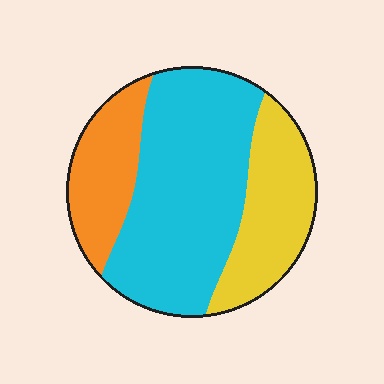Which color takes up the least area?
Orange, at roughly 20%.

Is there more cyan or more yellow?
Cyan.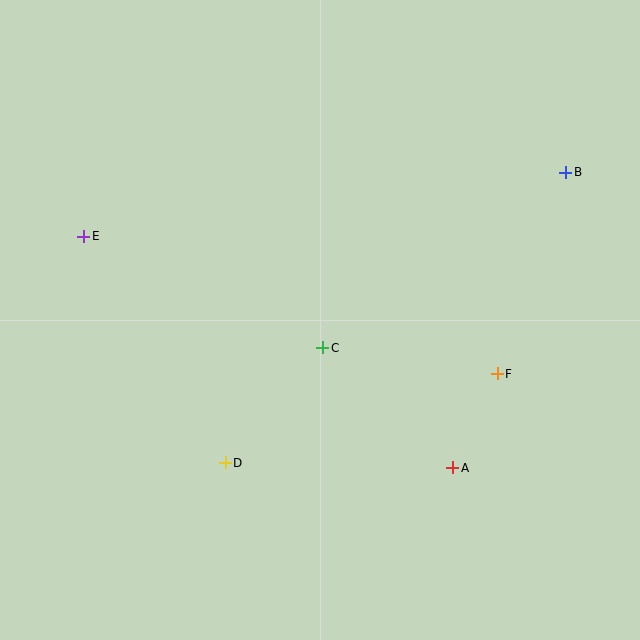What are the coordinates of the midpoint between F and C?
The midpoint between F and C is at (410, 361).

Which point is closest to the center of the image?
Point C at (323, 348) is closest to the center.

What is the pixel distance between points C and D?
The distance between C and D is 150 pixels.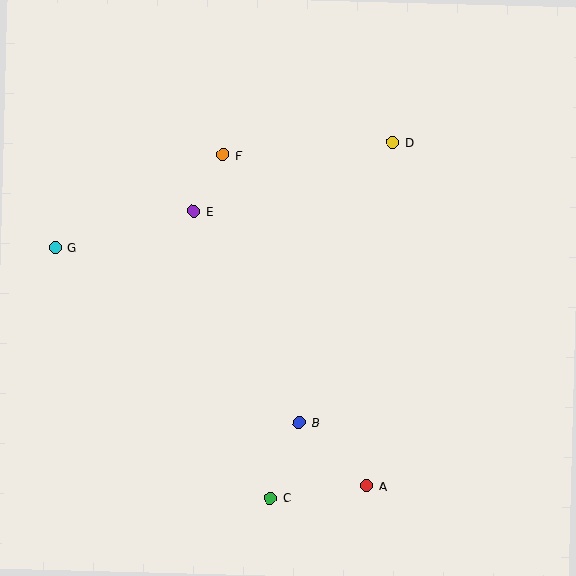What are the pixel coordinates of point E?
Point E is at (194, 211).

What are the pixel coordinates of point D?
Point D is at (393, 142).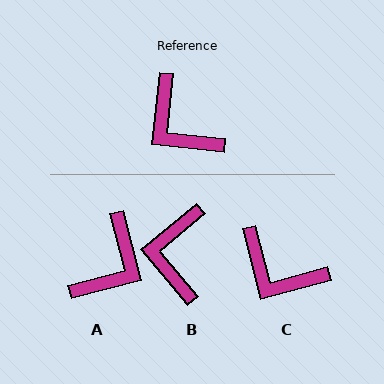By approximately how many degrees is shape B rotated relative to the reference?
Approximately 44 degrees clockwise.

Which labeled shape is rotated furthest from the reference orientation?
A, about 111 degrees away.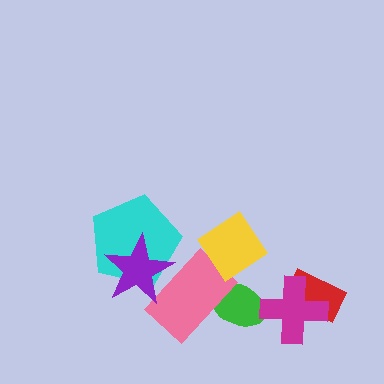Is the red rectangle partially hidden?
Yes, it is partially covered by another shape.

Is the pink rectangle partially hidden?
Yes, it is partially covered by another shape.